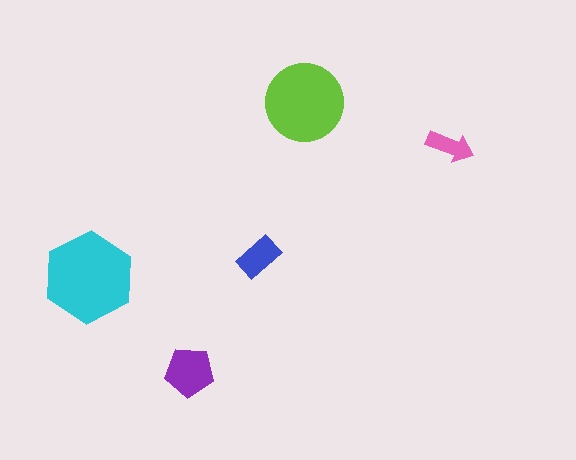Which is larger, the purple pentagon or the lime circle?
The lime circle.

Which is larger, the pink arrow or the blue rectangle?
The blue rectangle.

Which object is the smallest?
The pink arrow.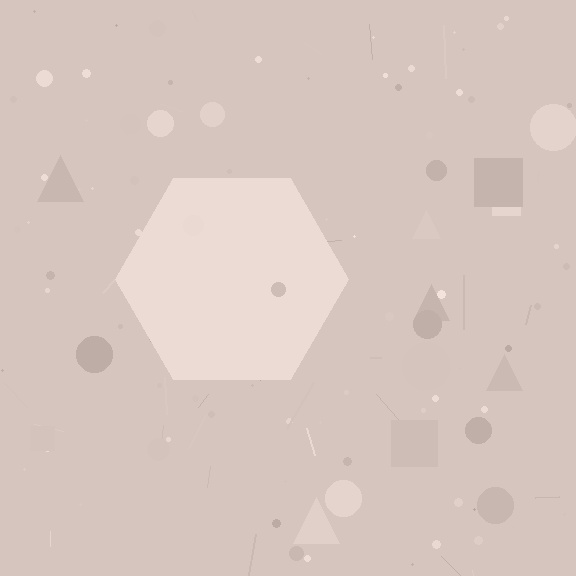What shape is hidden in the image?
A hexagon is hidden in the image.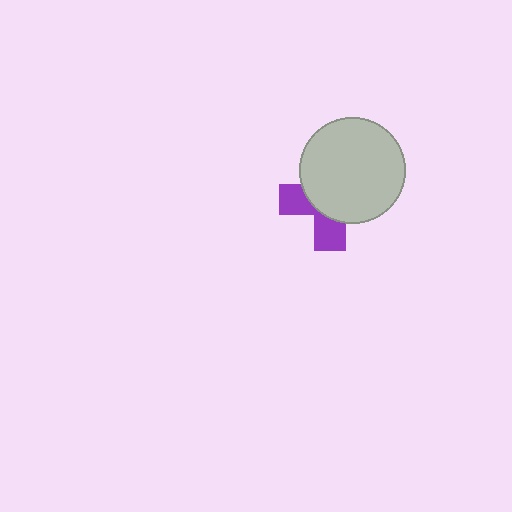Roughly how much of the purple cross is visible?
A small part of it is visible (roughly 36%).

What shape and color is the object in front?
The object in front is a light gray circle.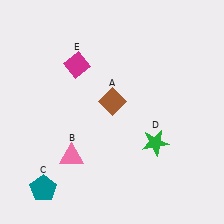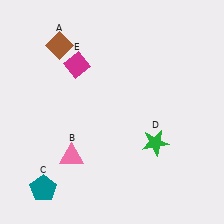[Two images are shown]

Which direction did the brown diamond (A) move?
The brown diamond (A) moved up.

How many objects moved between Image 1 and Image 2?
1 object moved between the two images.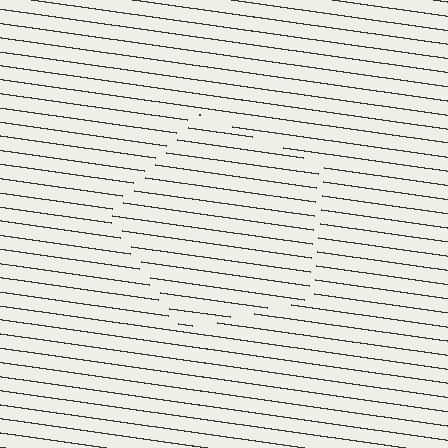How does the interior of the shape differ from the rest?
The interior of the shape contains the same grating, shifted by half a period — the contour is defined by the phase discontinuity where line-ends from the inner and outer gratings abut.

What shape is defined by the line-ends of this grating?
An illusory pentagon. The interior of the shape contains the same grating, shifted by half a period — the contour is defined by the phase discontinuity where line-ends from the inner and outer gratings abut.